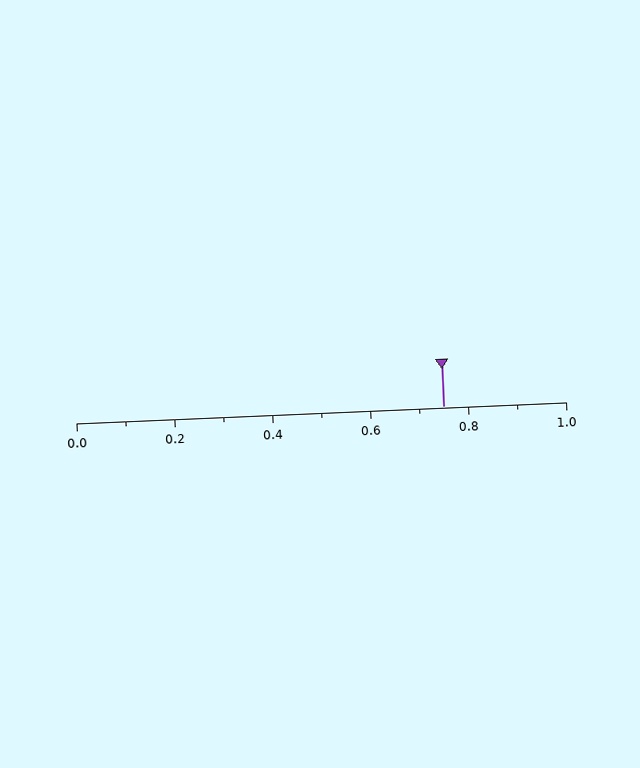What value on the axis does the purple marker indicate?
The marker indicates approximately 0.75.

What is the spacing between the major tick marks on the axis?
The major ticks are spaced 0.2 apart.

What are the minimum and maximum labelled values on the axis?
The axis runs from 0.0 to 1.0.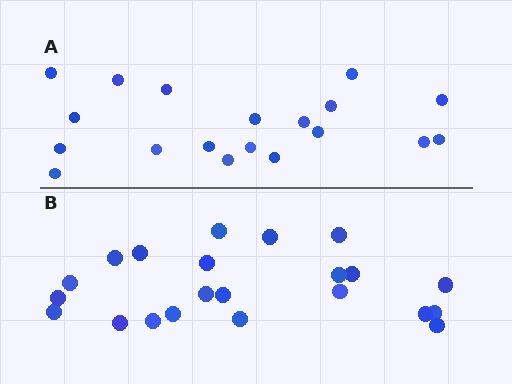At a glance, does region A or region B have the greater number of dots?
Region B (the bottom region) has more dots.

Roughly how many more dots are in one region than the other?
Region B has just a few more — roughly 2 or 3 more dots than region A.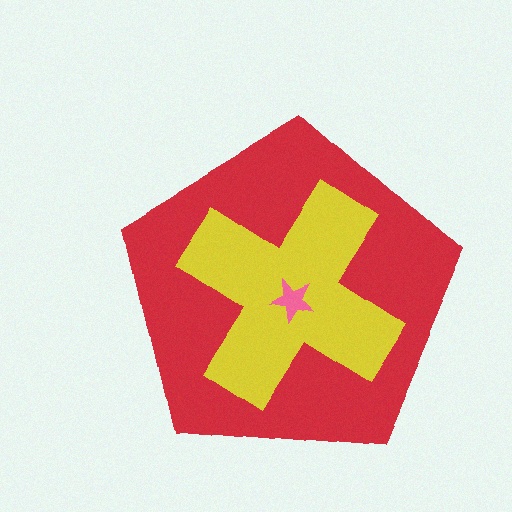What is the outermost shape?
The red pentagon.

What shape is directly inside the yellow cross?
The pink star.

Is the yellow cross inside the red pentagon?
Yes.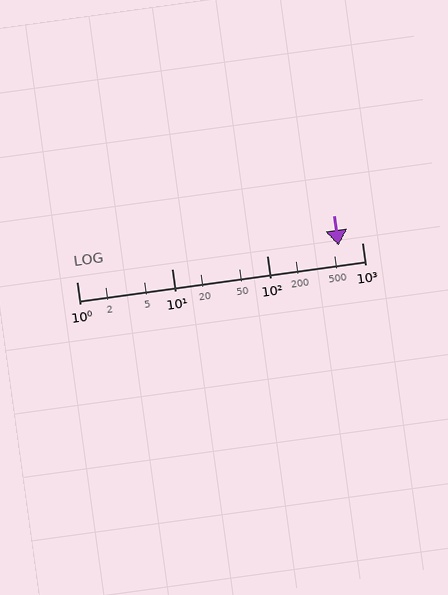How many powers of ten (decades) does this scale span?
The scale spans 3 decades, from 1 to 1000.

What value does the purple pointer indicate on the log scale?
The pointer indicates approximately 570.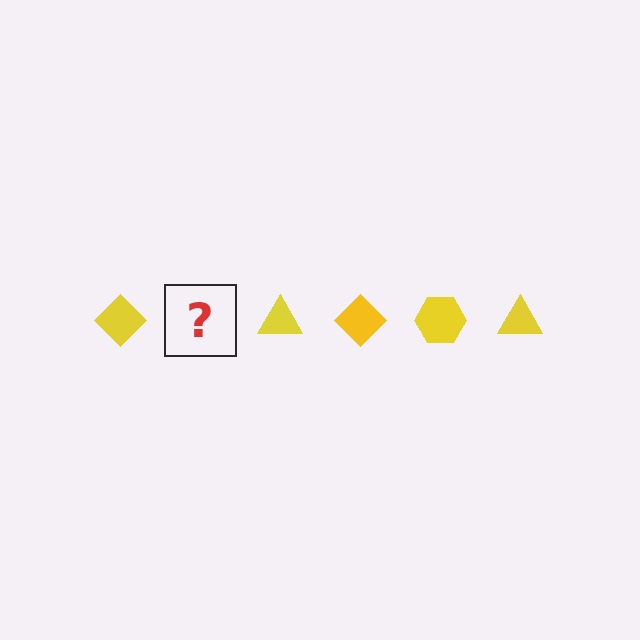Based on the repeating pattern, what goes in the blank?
The blank should be a yellow hexagon.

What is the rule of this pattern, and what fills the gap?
The rule is that the pattern cycles through diamond, hexagon, triangle shapes in yellow. The gap should be filled with a yellow hexagon.